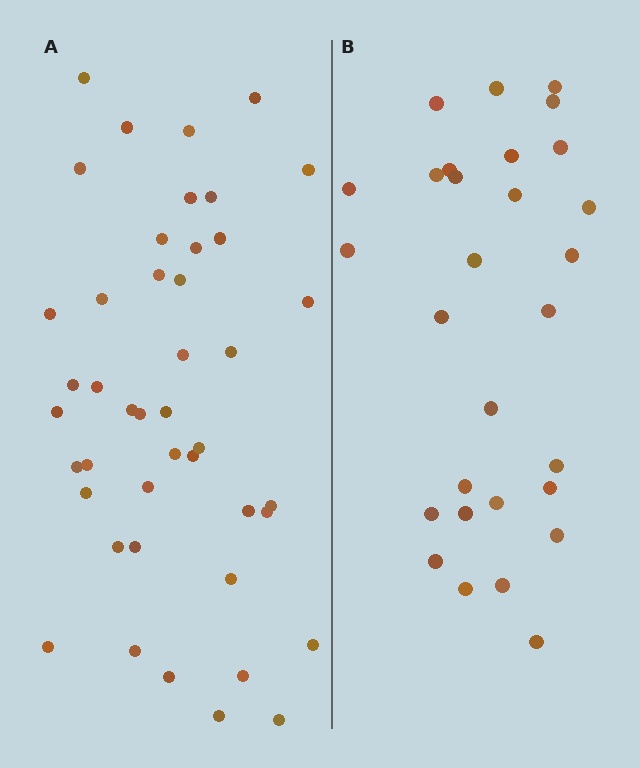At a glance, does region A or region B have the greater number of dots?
Region A (the left region) has more dots.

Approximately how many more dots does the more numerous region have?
Region A has approximately 15 more dots than region B.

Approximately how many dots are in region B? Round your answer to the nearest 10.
About 30 dots. (The exact count is 29, which rounds to 30.)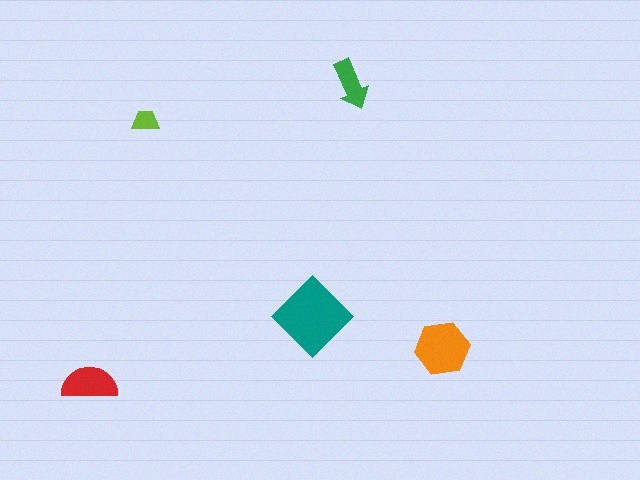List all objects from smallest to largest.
The lime trapezoid, the green arrow, the red semicircle, the orange hexagon, the teal diamond.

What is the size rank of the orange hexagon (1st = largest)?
2nd.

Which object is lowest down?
The red semicircle is bottommost.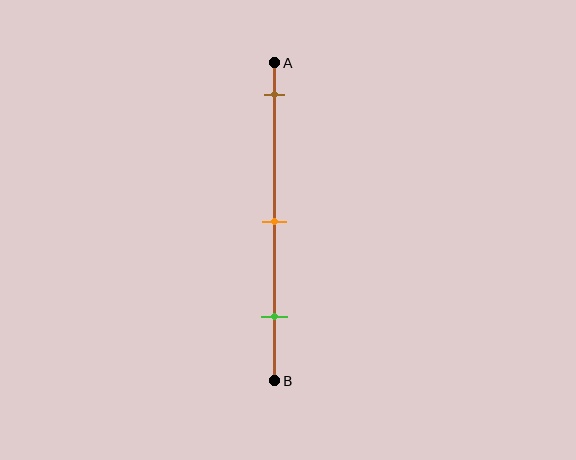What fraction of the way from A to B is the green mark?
The green mark is approximately 80% (0.8) of the way from A to B.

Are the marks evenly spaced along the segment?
Yes, the marks are approximately evenly spaced.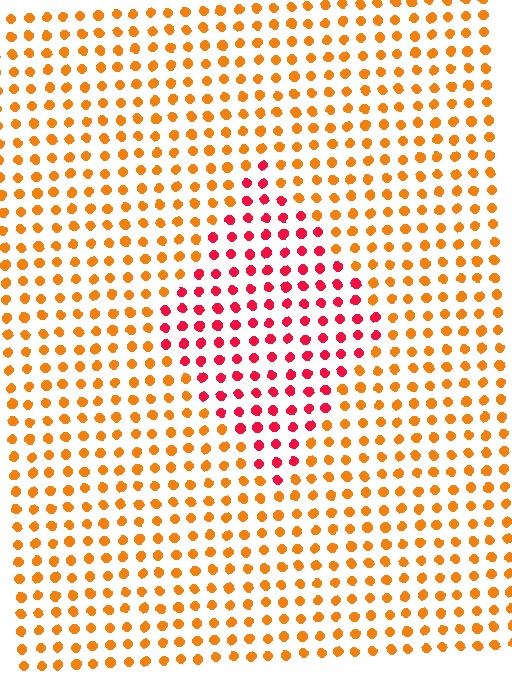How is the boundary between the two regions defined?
The boundary is defined purely by a slight shift in hue (about 43 degrees). Spacing, size, and orientation are identical on both sides.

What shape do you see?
I see a diamond.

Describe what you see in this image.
The image is filled with small orange elements in a uniform arrangement. A diamond-shaped region is visible where the elements are tinted to a slightly different hue, forming a subtle color boundary.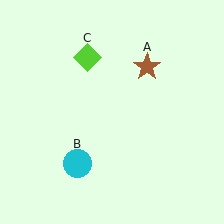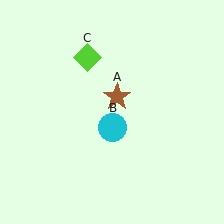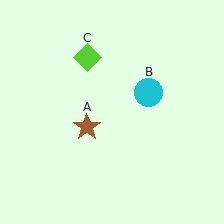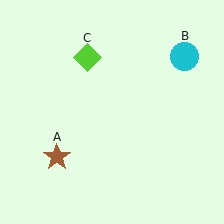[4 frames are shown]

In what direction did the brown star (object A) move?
The brown star (object A) moved down and to the left.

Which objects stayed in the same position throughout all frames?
Lime diamond (object C) remained stationary.